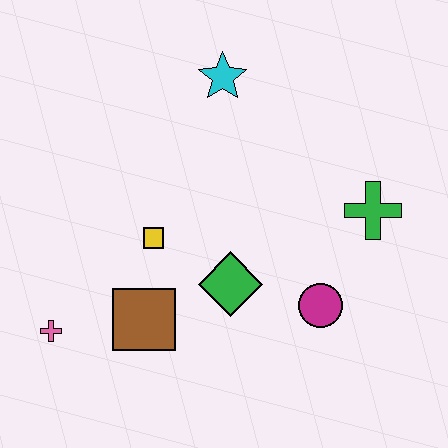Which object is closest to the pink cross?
The brown square is closest to the pink cross.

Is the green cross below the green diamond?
No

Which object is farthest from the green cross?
The pink cross is farthest from the green cross.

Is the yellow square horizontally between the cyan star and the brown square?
Yes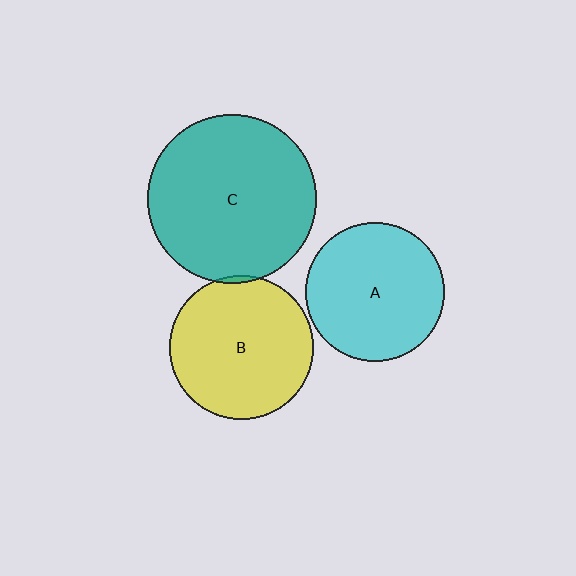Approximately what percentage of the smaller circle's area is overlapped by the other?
Approximately 5%.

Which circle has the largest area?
Circle C (teal).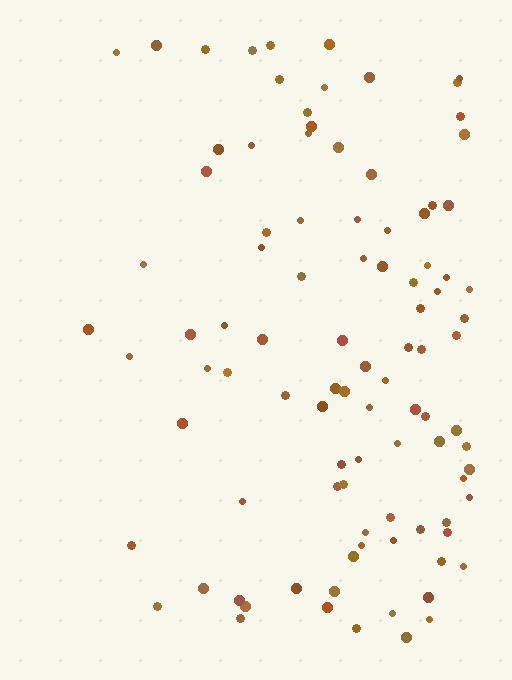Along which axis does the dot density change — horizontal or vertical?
Horizontal.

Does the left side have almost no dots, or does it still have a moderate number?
Still a moderate number, just noticeably fewer than the right.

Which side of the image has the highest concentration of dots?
The right.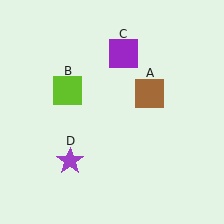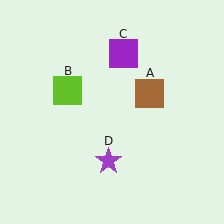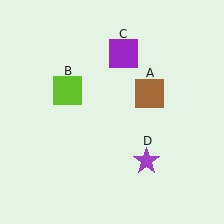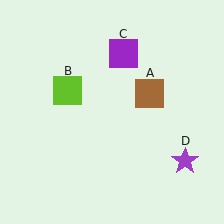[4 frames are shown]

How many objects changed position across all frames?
1 object changed position: purple star (object D).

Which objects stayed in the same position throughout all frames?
Brown square (object A) and lime square (object B) and purple square (object C) remained stationary.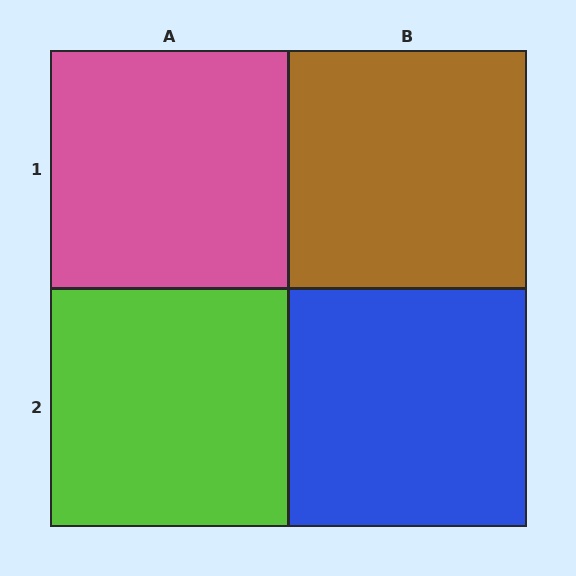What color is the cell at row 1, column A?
Pink.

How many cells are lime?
1 cell is lime.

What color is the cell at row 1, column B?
Brown.